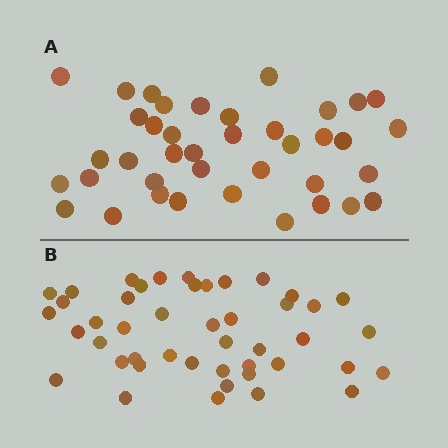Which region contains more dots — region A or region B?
Region B (the bottom region) has more dots.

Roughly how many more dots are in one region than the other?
Region B has about 6 more dots than region A.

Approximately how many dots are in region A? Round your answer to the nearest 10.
About 40 dots. (The exact count is 39, which rounds to 40.)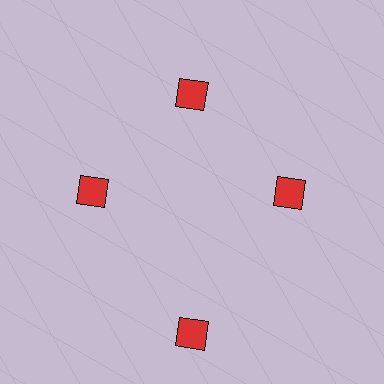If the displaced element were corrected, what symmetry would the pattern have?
It would have 4-fold rotational symmetry — the pattern would map onto itself every 90 degrees.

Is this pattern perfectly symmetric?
No. The 4 red diamonds are arranged in a ring, but one element near the 6 o'clock position is pushed outward from the center, breaking the 4-fold rotational symmetry.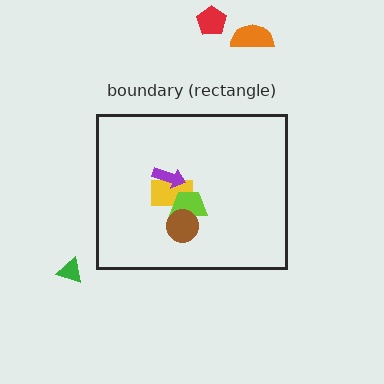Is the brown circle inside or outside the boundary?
Inside.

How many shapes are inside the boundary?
4 inside, 3 outside.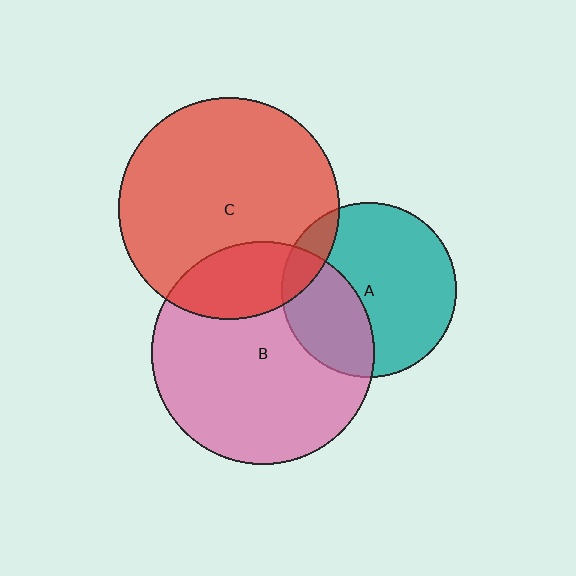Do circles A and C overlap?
Yes.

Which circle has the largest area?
Circle B (pink).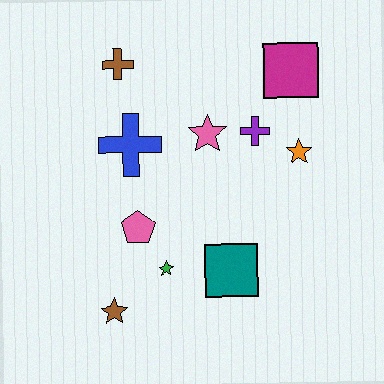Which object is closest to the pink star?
The purple cross is closest to the pink star.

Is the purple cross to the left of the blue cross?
No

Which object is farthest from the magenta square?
The brown star is farthest from the magenta square.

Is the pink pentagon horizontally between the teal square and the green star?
No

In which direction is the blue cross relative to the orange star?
The blue cross is to the left of the orange star.